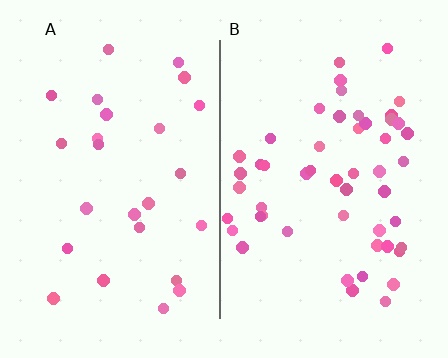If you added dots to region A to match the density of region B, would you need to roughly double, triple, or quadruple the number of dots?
Approximately double.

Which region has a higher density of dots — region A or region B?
B (the right).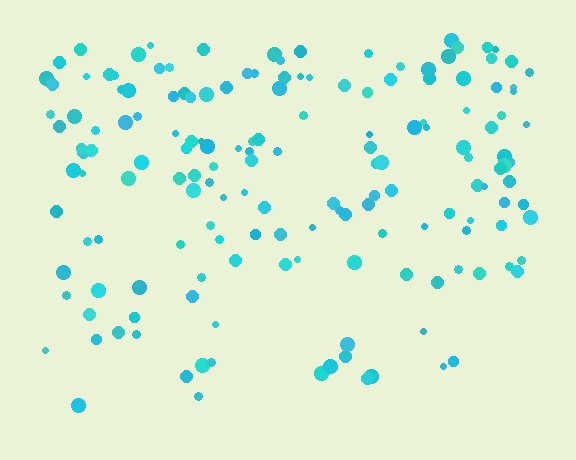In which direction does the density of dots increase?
From bottom to top, with the top side densest.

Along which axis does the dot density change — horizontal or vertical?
Vertical.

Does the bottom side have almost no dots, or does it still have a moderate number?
Still a moderate number, just noticeably fewer than the top.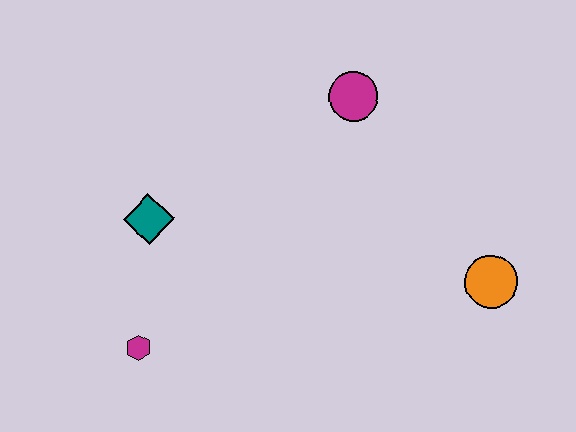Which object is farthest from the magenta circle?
The magenta hexagon is farthest from the magenta circle.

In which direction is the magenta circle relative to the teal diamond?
The magenta circle is to the right of the teal diamond.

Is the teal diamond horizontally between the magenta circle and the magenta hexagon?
Yes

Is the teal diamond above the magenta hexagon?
Yes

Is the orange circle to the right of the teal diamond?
Yes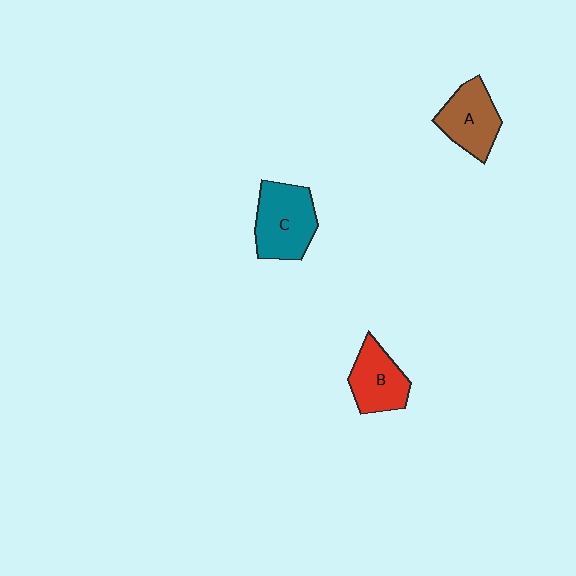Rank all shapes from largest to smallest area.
From largest to smallest: C (teal), A (brown), B (red).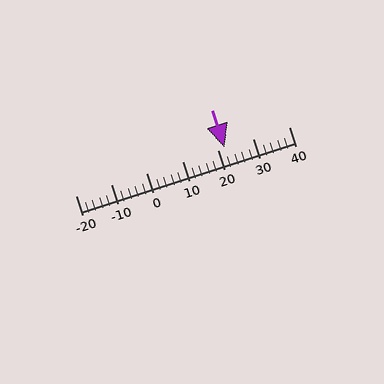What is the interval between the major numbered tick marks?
The major tick marks are spaced 10 units apart.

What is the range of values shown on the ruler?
The ruler shows values from -20 to 40.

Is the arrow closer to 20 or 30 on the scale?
The arrow is closer to 20.